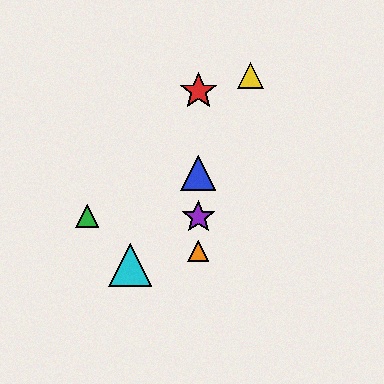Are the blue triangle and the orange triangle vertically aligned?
Yes, both are at x≈198.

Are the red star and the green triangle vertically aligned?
No, the red star is at x≈198 and the green triangle is at x≈87.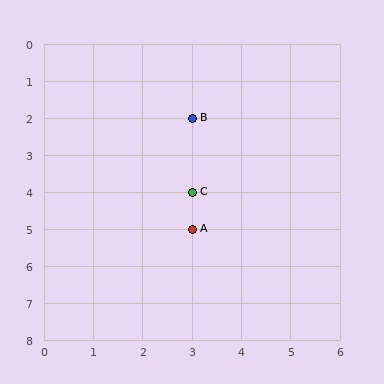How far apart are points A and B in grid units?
Points A and B are 3 rows apart.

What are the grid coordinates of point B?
Point B is at grid coordinates (3, 2).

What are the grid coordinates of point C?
Point C is at grid coordinates (3, 4).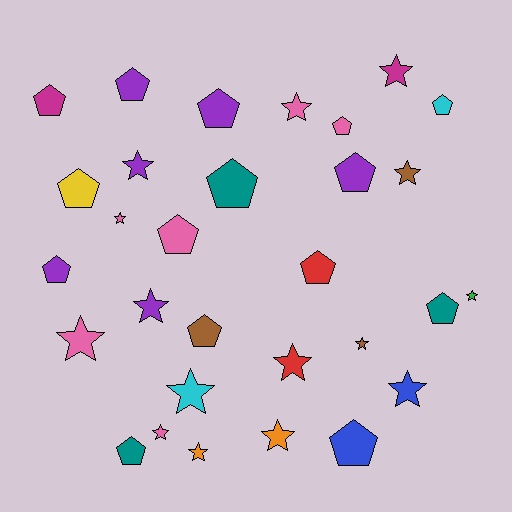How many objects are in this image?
There are 30 objects.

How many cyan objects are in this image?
There are 2 cyan objects.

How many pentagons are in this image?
There are 15 pentagons.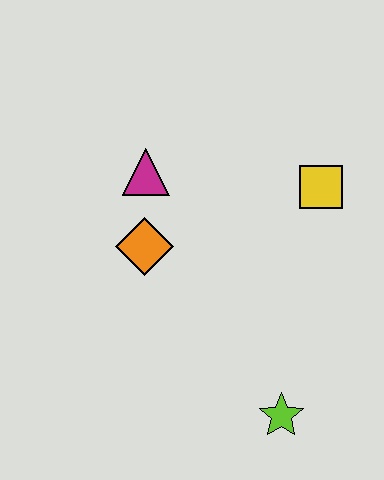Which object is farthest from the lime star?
The magenta triangle is farthest from the lime star.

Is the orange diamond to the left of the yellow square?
Yes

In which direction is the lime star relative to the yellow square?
The lime star is below the yellow square.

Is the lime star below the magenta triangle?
Yes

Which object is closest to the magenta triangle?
The orange diamond is closest to the magenta triangle.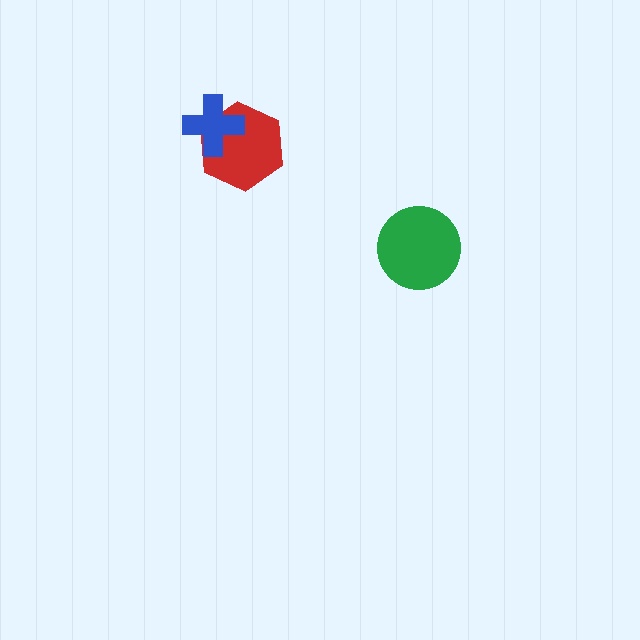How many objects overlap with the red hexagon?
1 object overlaps with the red hexagon.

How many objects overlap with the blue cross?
1 object overlaps with the blue cross.